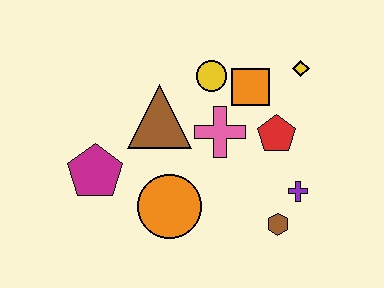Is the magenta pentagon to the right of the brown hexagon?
No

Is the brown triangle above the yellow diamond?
No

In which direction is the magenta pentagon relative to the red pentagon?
The magenta pentagon is to the left of the red pentagon.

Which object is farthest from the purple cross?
The magenta pentagon is farthest from the purple cross.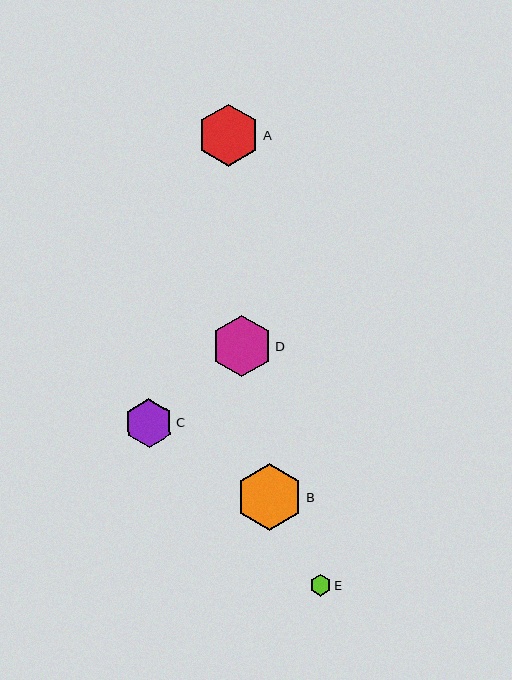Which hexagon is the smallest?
Hexagon E is the smallest with a size of approximately 22 pixels.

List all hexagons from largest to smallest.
From largest to smallest: B, A, D, C, E.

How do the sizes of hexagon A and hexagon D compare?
Hexagon A and hexagon D are approximately the same size.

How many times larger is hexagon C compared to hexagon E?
Hexagon C is approximately 2.3 times the size of hexagon E.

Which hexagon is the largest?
Hexagon B is the largest with a size of approximately 67 pixels.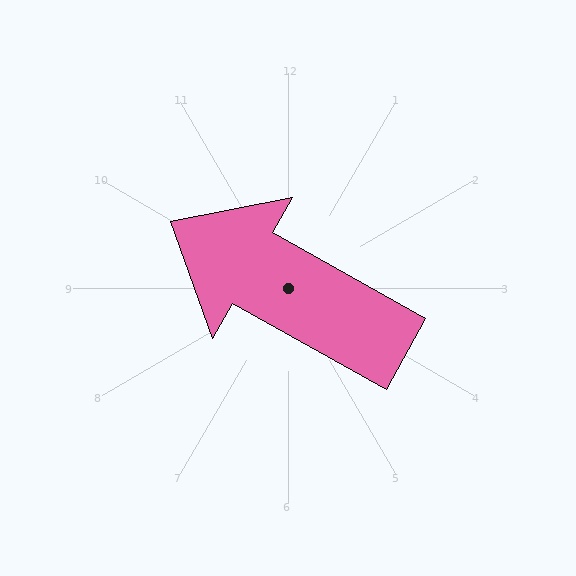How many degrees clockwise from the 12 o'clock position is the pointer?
Approximately 299 degrees.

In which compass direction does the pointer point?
Northwest.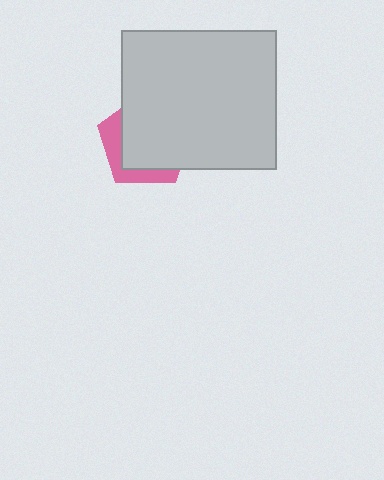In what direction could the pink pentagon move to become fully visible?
The pink pentagon could move toward the lower-left. That would shift it out from behind the light gray rectangle entirely.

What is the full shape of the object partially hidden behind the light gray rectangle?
The partially hidden object is a pink pentagon.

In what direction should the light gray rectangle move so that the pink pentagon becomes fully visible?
The light gray rectangle should move toward the upper-right. That is the shortest direction to clear the overlap and leave the pink pentagon fully visible.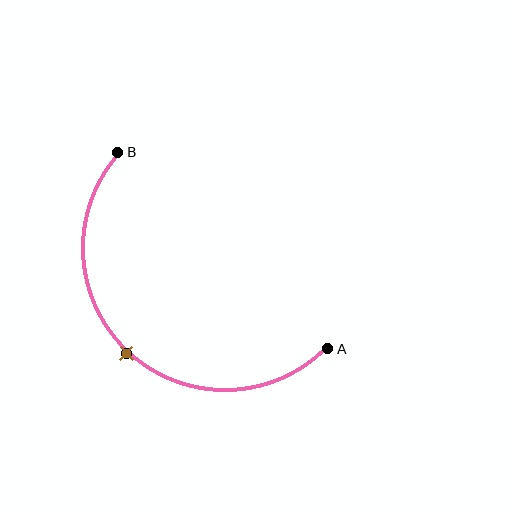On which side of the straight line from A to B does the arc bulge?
The arc bulges below and to the left of the straight line connecting A and B.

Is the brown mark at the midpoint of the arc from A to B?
Yes. The brown mark lies on the arc at equal arc-length from both A and B — it is the arc midpoint.